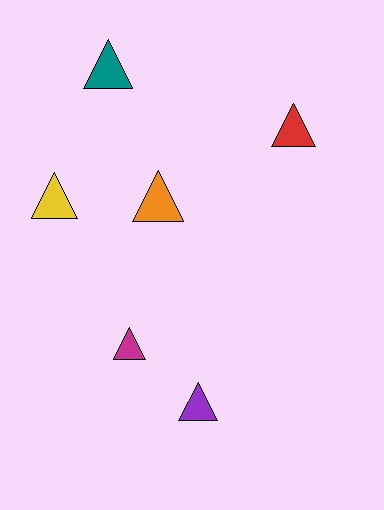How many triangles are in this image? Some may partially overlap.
There are 6 triangles.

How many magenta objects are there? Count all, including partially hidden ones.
There is 1 magenta object.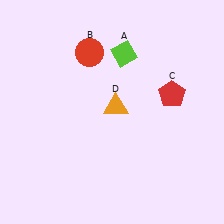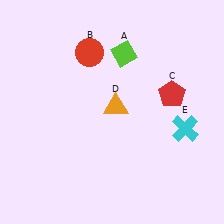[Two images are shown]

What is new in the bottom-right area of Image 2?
A cyan cross (E) was added in the bottom-right area of Image 2.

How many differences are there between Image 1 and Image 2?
There is 1 difference between the two images.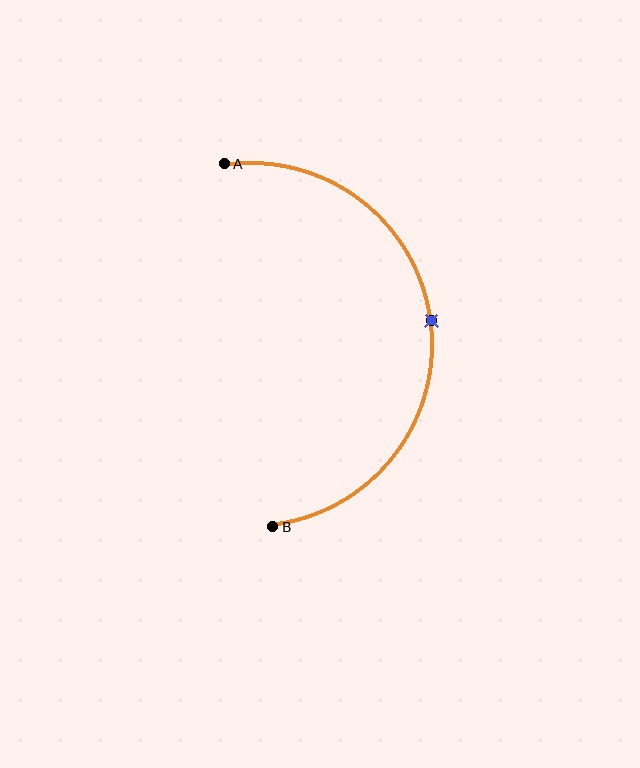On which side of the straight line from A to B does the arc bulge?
The arc bulges to the right of the straight line connecting A and B.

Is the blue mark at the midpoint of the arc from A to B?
Yes. The blue mark lies on the arc at equal arc-length from both A and B — it is the arc midpoint.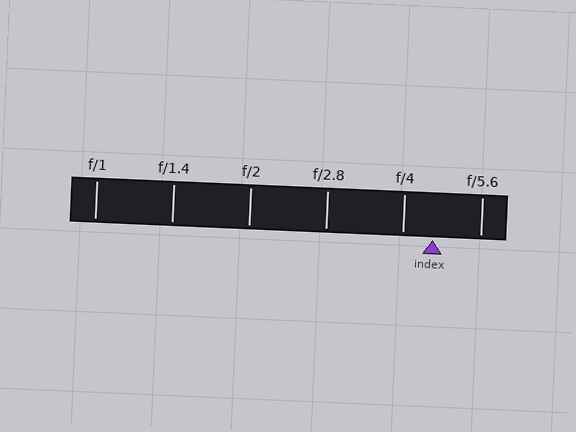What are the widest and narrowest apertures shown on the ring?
The widest aperture shown is f/1 and the narrowest is f/5.6.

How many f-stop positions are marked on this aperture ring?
There are 6 f-stop positions marked.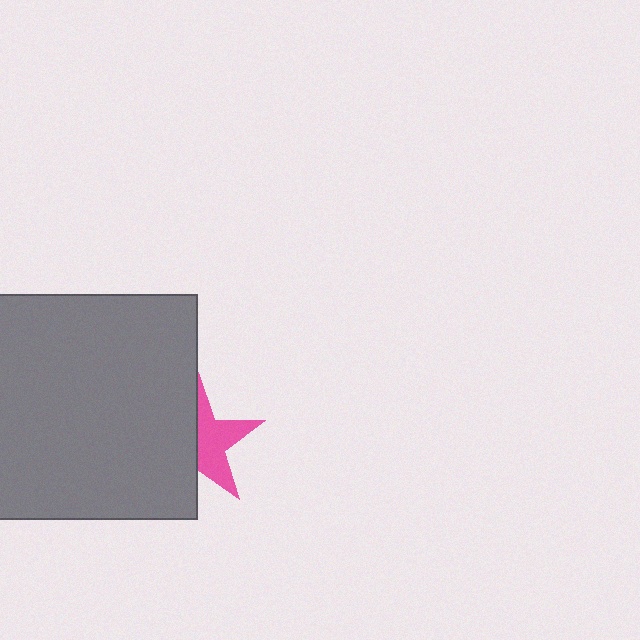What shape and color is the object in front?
The object in front is a gray square.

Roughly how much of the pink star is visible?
About half of it is visible (roughly 51%).